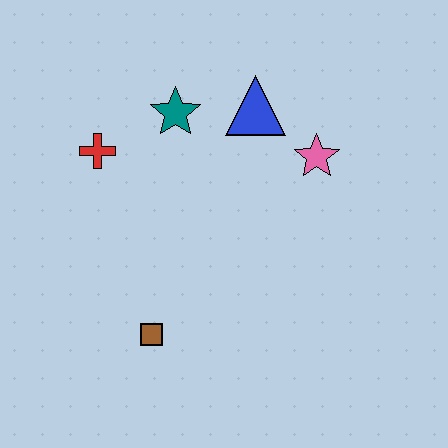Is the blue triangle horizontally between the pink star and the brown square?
Yes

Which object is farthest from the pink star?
The brown square is farthest from the pink star.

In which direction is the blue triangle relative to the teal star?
The blue triangle is to the right of the teal star.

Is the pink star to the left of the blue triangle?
No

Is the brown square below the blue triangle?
Yes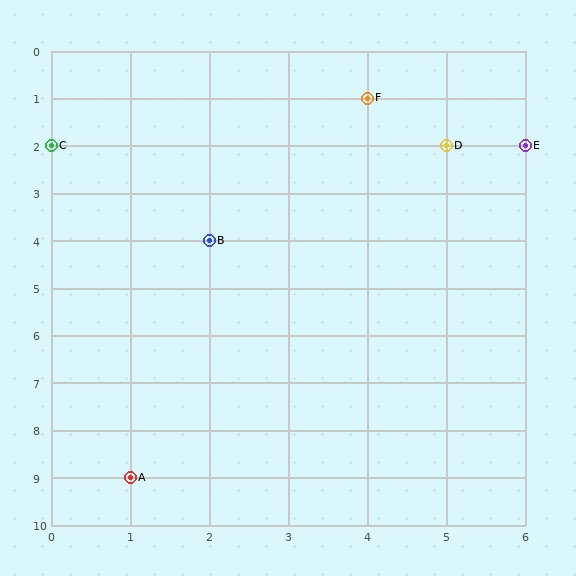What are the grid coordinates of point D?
Point D is at grid coordinates (5, 2).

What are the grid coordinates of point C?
Point C is at grid coordinates (0, 2).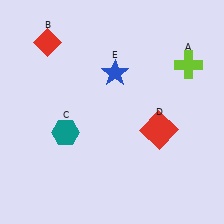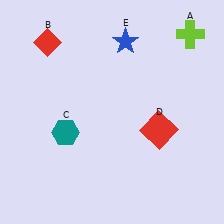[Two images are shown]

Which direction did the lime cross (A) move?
The lime cross (A) moved up.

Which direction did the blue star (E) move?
The blue star (E) moved up.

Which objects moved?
The objects that moved are: the lime cross (A), the blue star (E).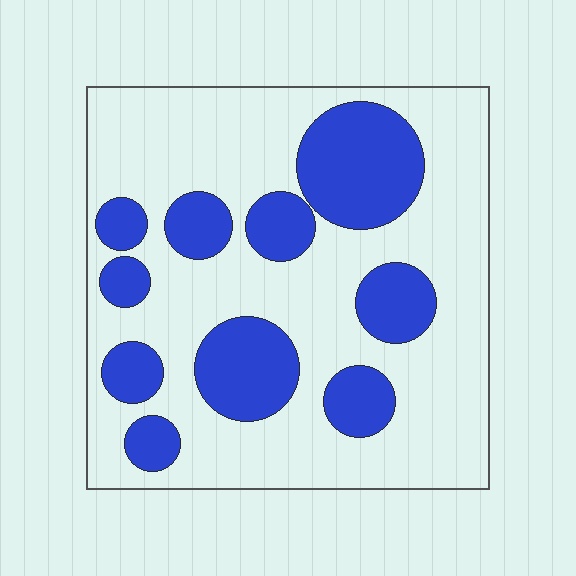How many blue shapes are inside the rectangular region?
10.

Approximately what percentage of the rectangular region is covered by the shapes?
Approximately 30%.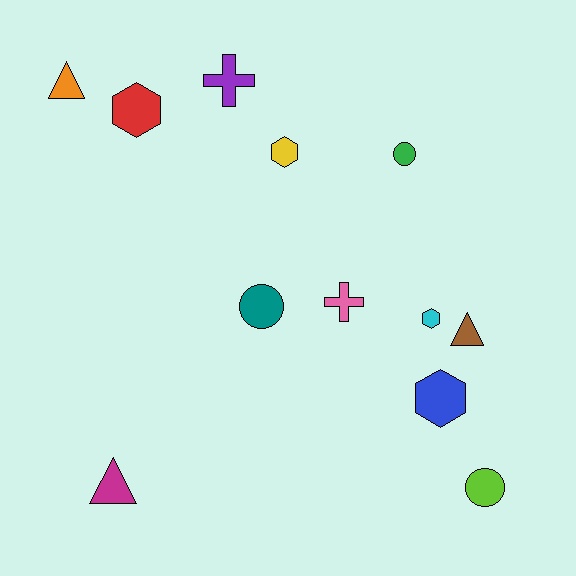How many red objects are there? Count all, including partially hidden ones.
There is 1 red object.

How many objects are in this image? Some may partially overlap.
There are 12 objects.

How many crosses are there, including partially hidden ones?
There are 2 crosses.